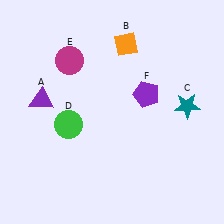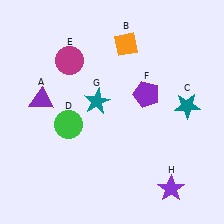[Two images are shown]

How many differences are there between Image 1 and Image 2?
There are 2 differences between the two images.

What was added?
A teal star (G), a purple star (H) were added in Image 2.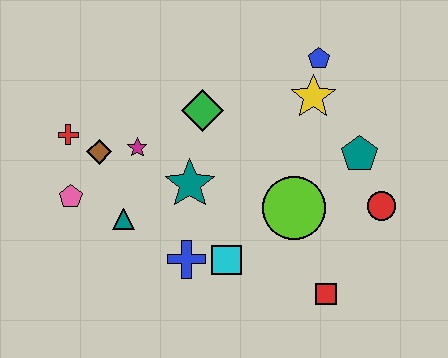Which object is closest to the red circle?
The teal pentagon is closest to the red circle.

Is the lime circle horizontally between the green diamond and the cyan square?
No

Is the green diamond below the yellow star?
Yes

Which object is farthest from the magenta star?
The red circle is farthest from the magenta star.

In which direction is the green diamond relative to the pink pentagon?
The green diamond is to the right of the pink pentagon.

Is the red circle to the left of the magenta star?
No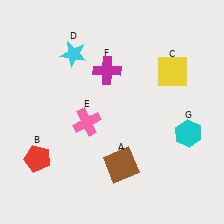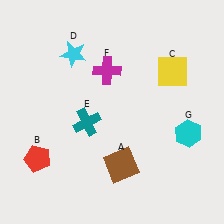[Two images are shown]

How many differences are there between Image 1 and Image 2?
There is 1 difference between the two images.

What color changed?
The cross (E) changed from pink in Image 1 to teal in Image 2.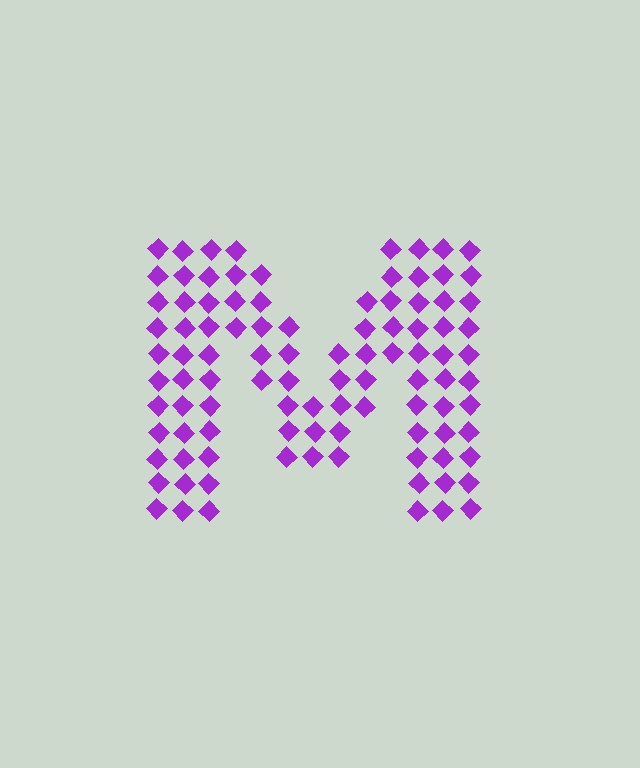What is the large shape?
The large shape is the letter M.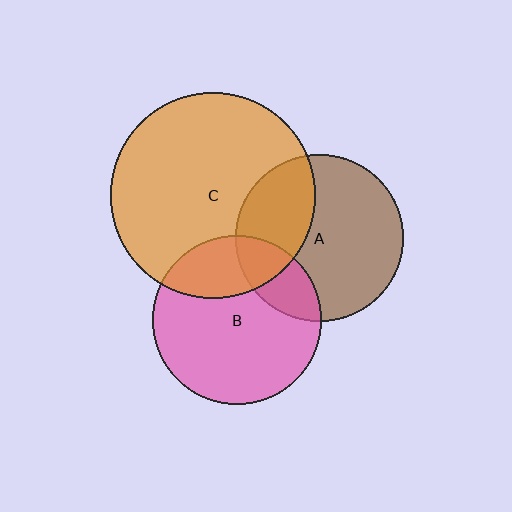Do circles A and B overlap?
Yes.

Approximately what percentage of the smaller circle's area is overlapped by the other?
Approximately 20%.